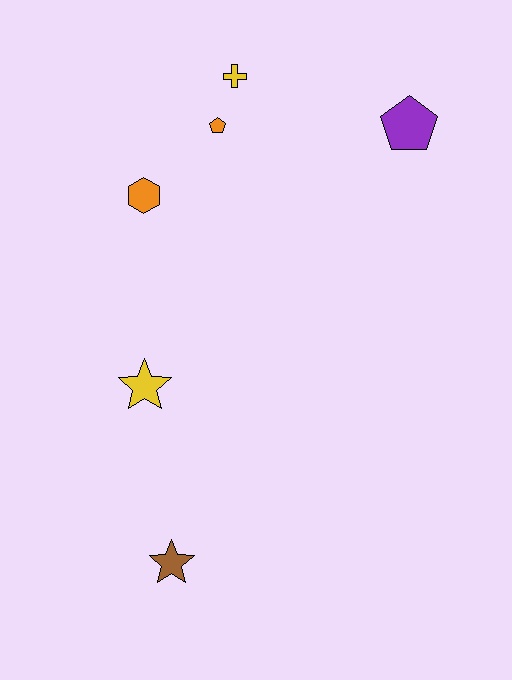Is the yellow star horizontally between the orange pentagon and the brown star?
No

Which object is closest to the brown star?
The yellow star is closest to the brown star.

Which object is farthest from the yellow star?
The purple pentagon is farthest from the yellow star.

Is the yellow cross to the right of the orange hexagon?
Yes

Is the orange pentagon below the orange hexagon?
No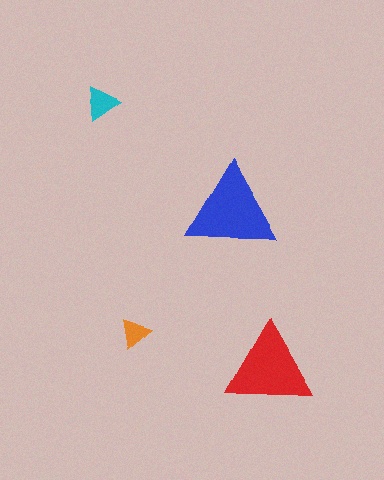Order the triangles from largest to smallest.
the blue one, the red one, the cyan one, the orange one.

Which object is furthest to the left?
The cyan triangle is leftmost.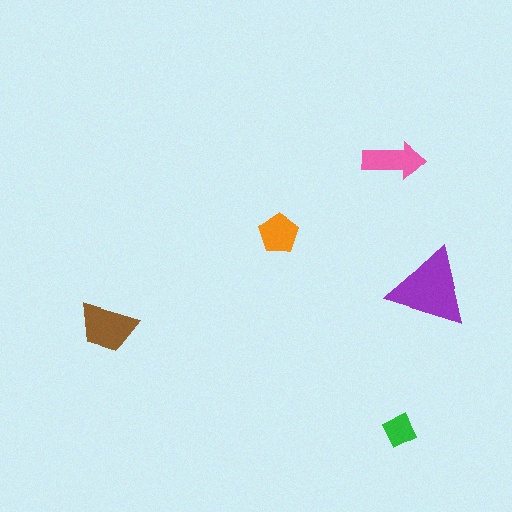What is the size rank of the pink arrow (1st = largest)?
3rd.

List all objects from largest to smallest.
The purple triangle, the brown trapezoid, the pink arrow, the orange pentagon, the green diamond.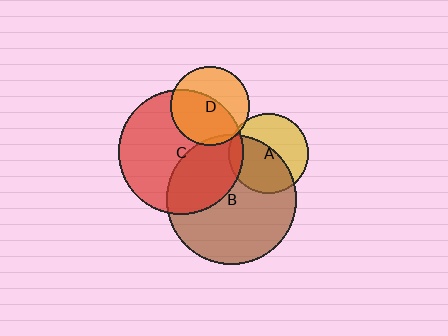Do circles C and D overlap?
Yes.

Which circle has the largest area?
Circle B (brown).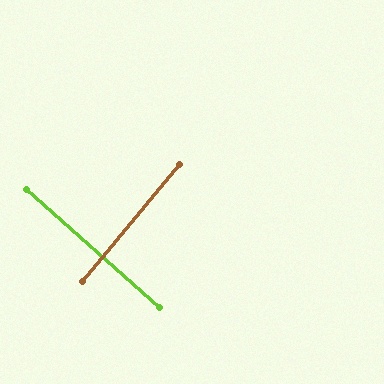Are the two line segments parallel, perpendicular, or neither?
Perpendicular — they meet at approximately 88°.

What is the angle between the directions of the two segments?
Approximately 88 degrees.